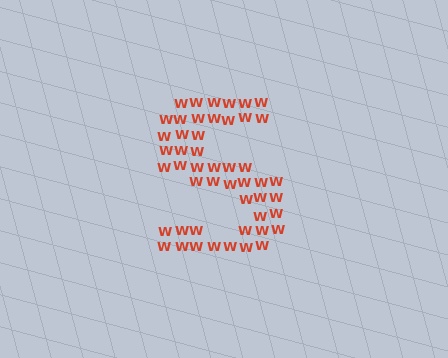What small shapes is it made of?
It is made of small letter W's.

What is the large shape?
The large shape is the letter S.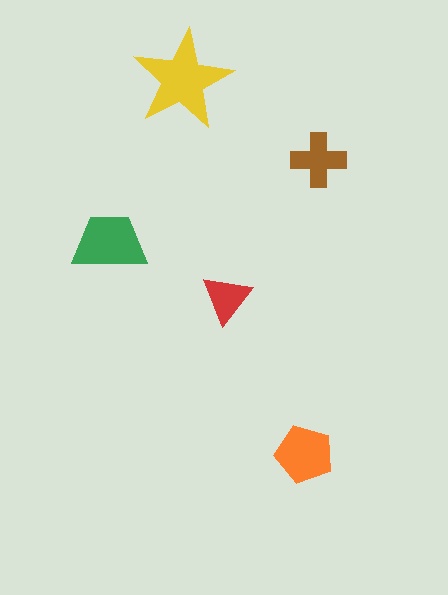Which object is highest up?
The yellow star is topmost.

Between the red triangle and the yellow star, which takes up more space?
The yellow star.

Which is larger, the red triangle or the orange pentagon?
The orange pentagon.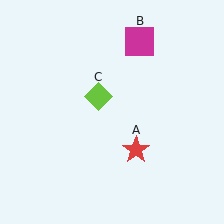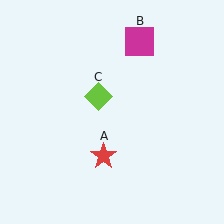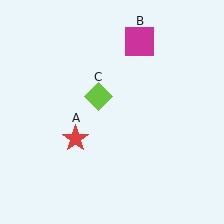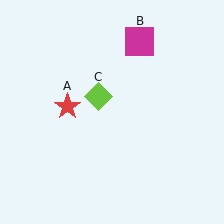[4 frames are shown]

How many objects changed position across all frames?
1 object changed position: red star (object A).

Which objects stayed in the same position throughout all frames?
Magenta square (object B) and lime diamond (object C) remained stationary.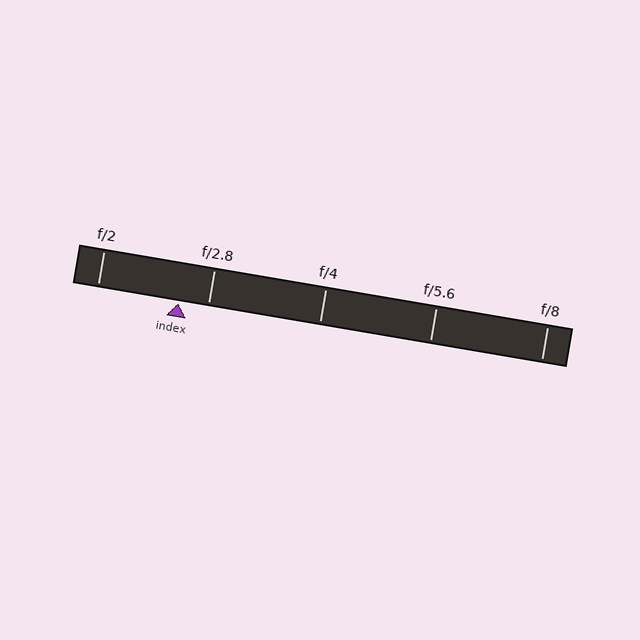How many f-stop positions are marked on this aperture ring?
There are 5 f-stop positions marked.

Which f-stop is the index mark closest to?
The index mark is closest to f/2.8.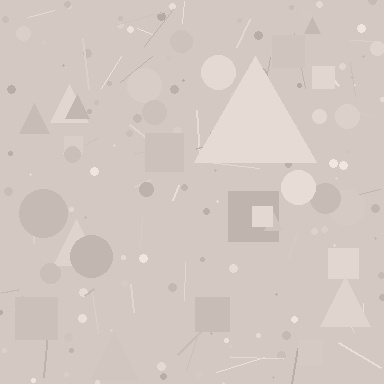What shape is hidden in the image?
A triangle is hidden in the image.